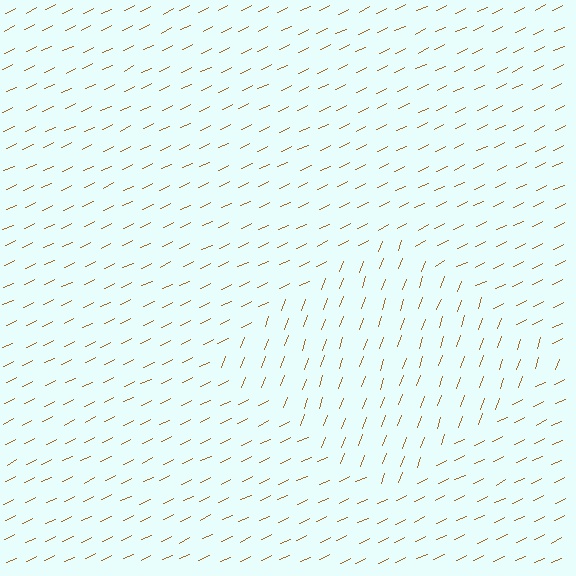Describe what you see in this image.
The image is filled with small brown line segments. A diamond region in the image has lines oriented differently from the surrounding lines, creating a visible texture boundary.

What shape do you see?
I see a diamond.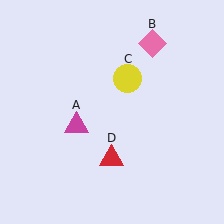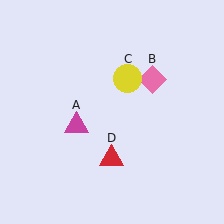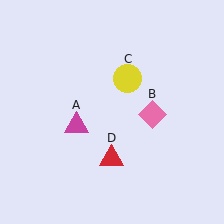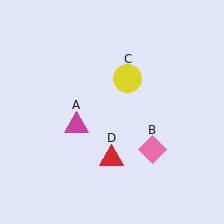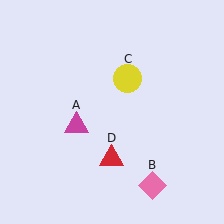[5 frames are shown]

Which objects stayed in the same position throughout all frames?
Magenta triangle (object A) and yellow circle (object C) and red triangle (object D) remained stationary.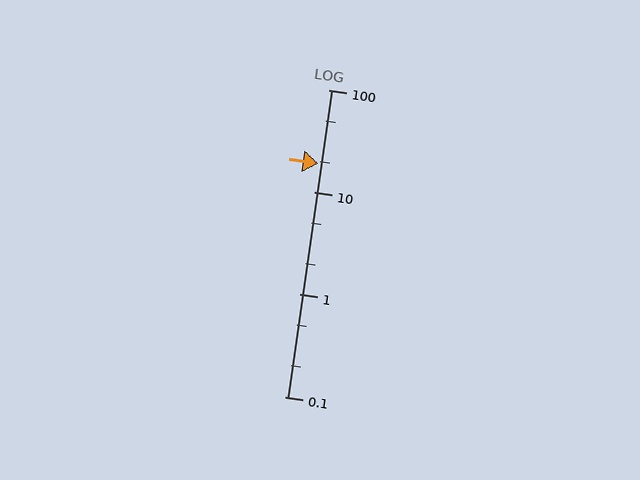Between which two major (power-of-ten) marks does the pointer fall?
The pointer is between 10 and 100.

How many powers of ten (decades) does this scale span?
The scale spans 3 decades, from 0.1 to 100.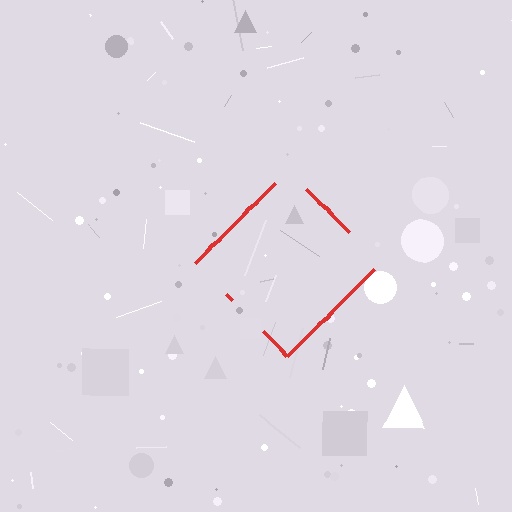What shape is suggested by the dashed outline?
The dashed outline suggests a diamond.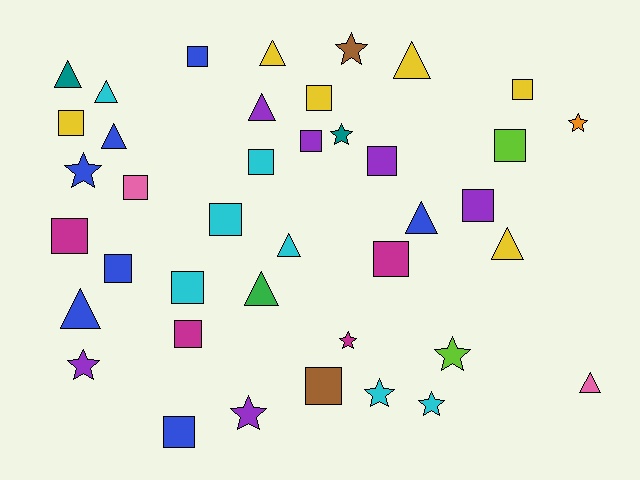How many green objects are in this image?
There is 1 green object.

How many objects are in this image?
There are 40 objects.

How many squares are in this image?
There are 18 squares.